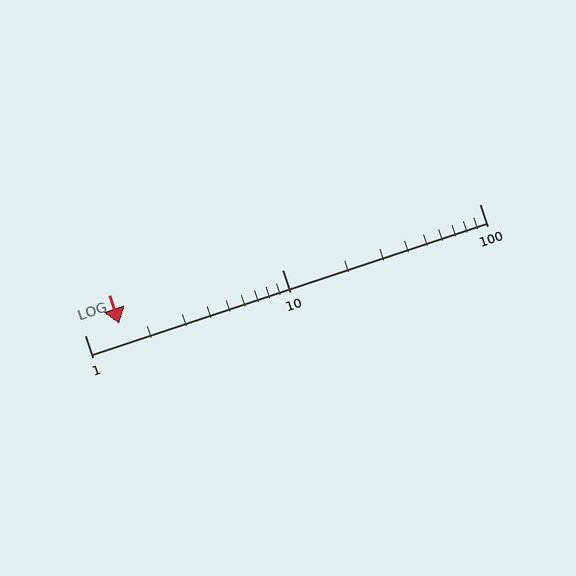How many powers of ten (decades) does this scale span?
The scale spans 2 decades, from 1 to 100.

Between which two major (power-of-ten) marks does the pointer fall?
The pointer is between 1 and 10.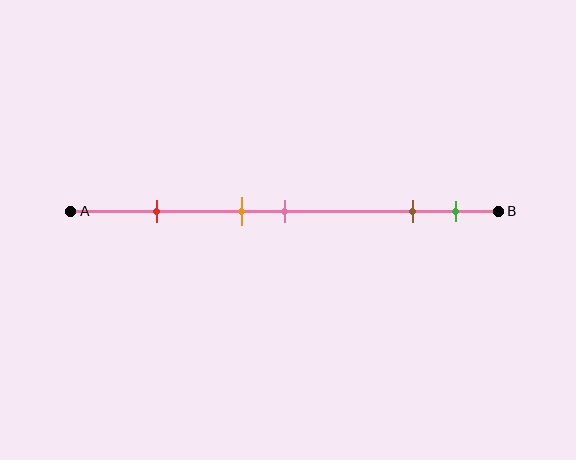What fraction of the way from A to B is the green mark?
The green mark is approximately 90% (0.9) of the way from A to B.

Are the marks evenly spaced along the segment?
No, the marks are not evenly spaced.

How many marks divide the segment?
There are 5 marks dividing the segment.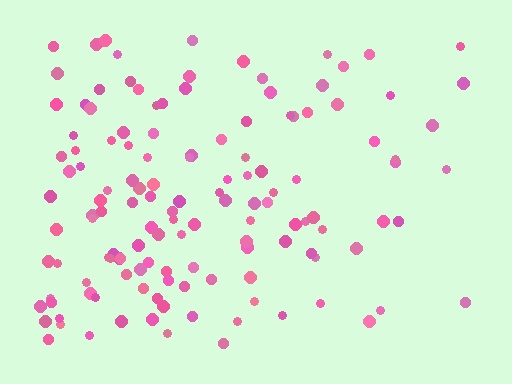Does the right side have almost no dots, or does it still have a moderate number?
Still a moderate number, just noticeably fewer than the left.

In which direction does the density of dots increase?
From right to left, with the left side densest.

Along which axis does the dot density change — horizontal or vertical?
Horizontal.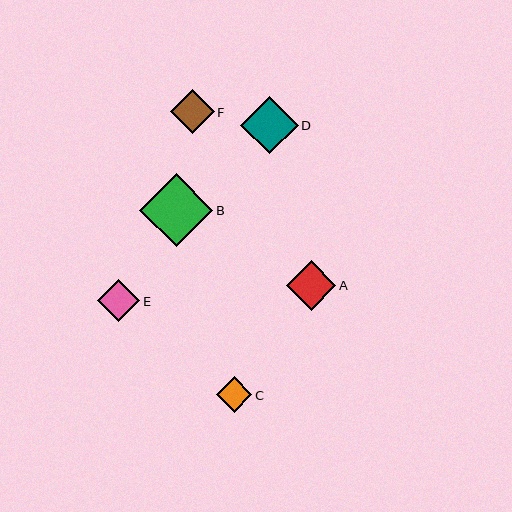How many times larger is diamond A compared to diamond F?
Diamond A is approximately 1.1 times the size of diamond F.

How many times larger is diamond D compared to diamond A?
Diamond D is approximately 1.2 times the size of diamond A.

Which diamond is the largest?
Diamond B is the largest with a size of approximately 74 pixels.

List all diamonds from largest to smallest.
From largest to smallest: B, D, A, F, E, C.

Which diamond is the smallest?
Diamond C is the smallest with a size of approximately 36 pixels.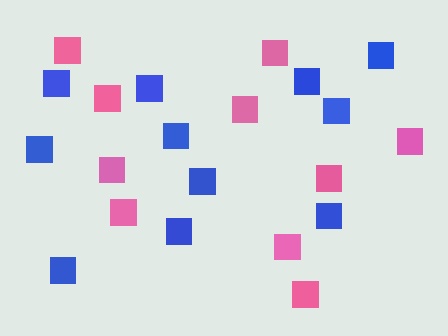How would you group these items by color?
There are 2 groups: one group of pink squares (10) and one group of blue squares (11).